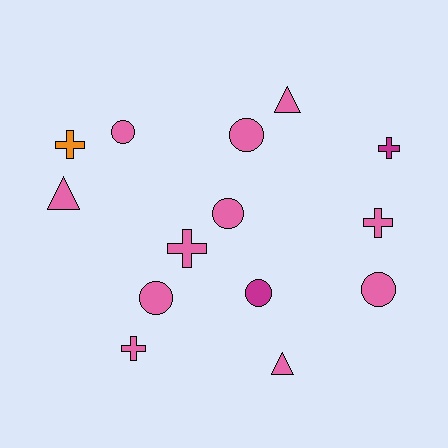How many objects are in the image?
There are 14 objects.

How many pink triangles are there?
There are 3 pink triangles.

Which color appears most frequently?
Pink, with 11 objects.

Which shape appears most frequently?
Circle, with 6 objects.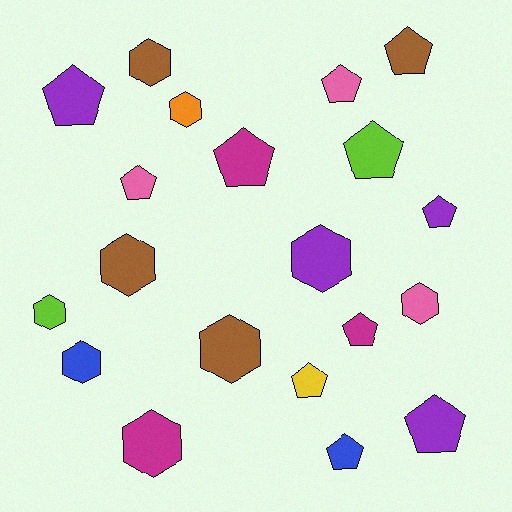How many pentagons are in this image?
There are 11 pentagons.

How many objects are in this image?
There are 20 objects.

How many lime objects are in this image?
There are 2 lime objects.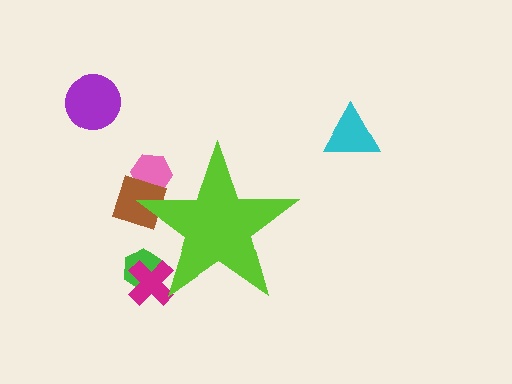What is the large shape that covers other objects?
A lime star.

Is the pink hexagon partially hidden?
Yes, the pink hexagon is partially hidden behind the lime star.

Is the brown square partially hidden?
Yes, the brown square is partially hidden behind the lime star.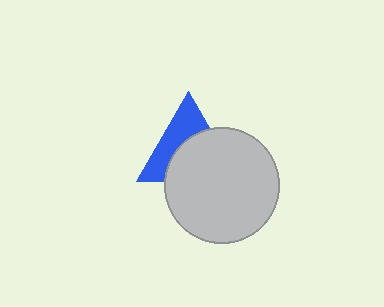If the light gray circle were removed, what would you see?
You would see the complete blue triangle.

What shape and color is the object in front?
The object in front is a light gray circle.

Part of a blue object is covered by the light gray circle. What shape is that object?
It is a triangle.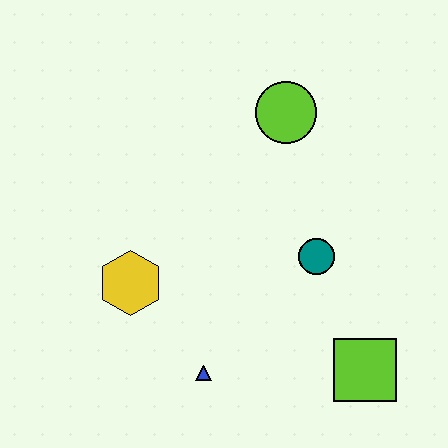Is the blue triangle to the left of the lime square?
Yes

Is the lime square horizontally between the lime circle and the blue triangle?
No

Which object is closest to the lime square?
The teal circle is closest to the lime square.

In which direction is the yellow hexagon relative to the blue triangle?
The yellow hexagon is above the blue triangle.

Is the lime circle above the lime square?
Yes